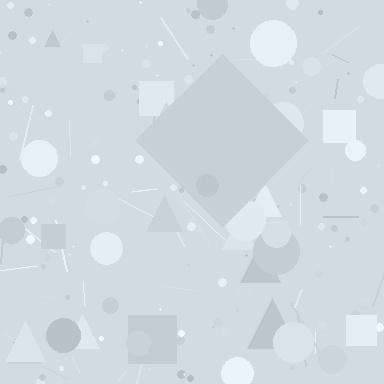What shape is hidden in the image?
A diamond is hidden in the image.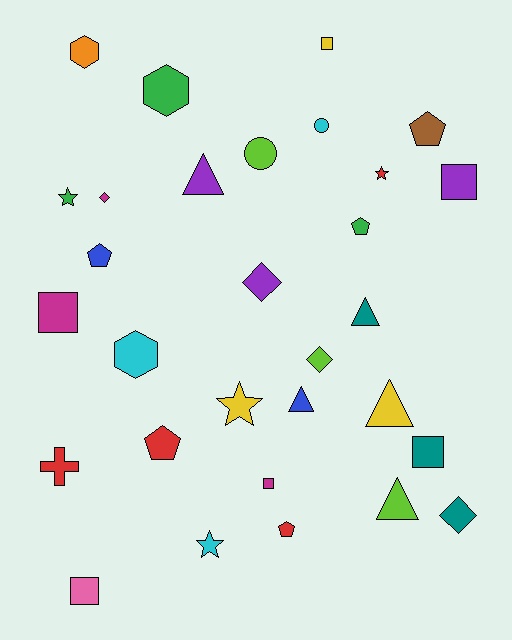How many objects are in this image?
There are 30 objects.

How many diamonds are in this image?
There are 4 diamonds.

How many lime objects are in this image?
There are 3 lime objects.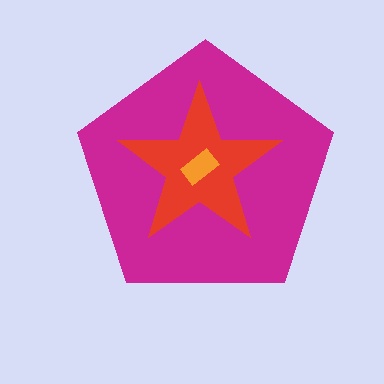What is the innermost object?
The orange rectangle.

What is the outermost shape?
The magenta pentagon.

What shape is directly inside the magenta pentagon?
The red star.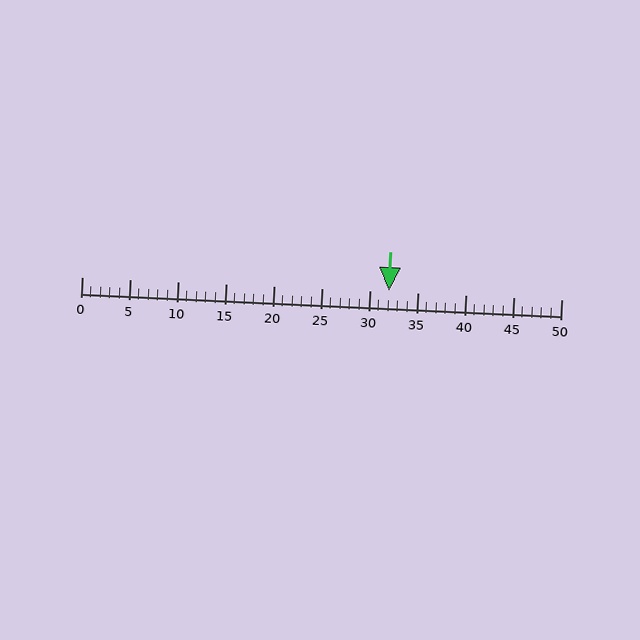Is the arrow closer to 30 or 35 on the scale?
The arrow is closer to 30.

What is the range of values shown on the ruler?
The ruler shows values from 0 to 50.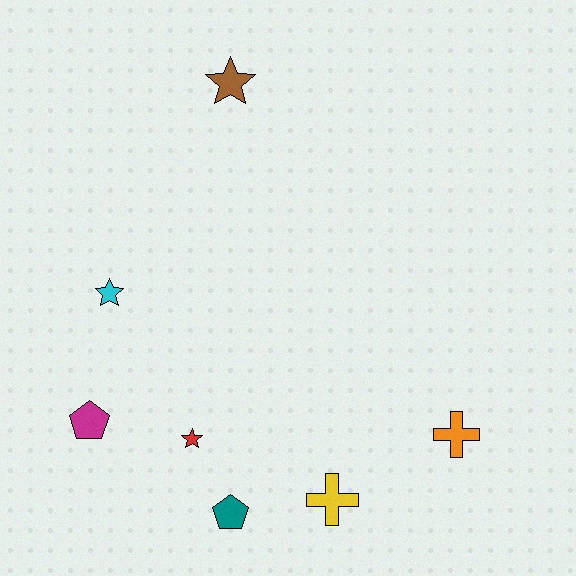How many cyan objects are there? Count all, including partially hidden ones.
There is 1 cyan object.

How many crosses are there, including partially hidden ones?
There are 2 crosses.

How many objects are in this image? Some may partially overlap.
There are 7 objects.